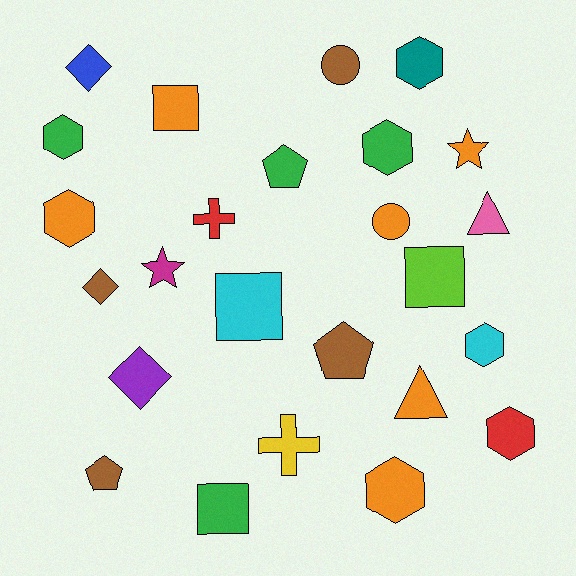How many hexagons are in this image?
There are 7 hexagons.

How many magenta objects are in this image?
There is 1 magenta object.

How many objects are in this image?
There are 25 objects.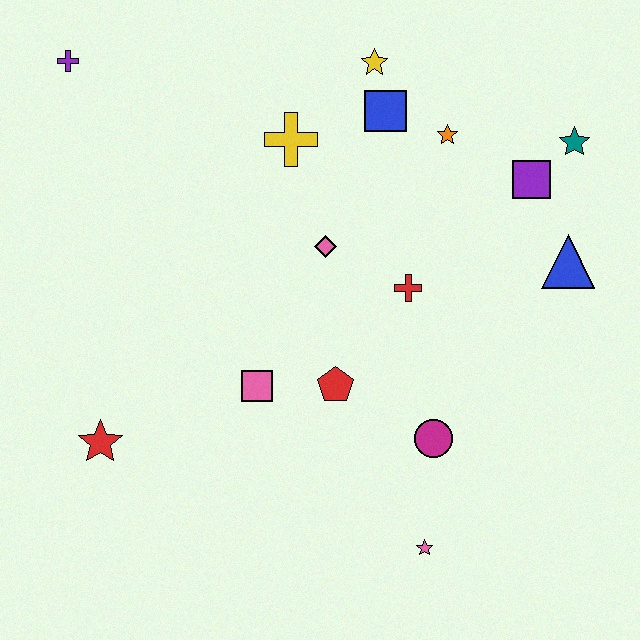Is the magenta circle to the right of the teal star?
No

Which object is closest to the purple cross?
The yellow cross is closest to the purple cross.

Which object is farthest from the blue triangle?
The purple cross is farthest from the blue triangle.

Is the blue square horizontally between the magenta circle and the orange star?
No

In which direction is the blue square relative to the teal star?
The blue square is to the left of the teal star.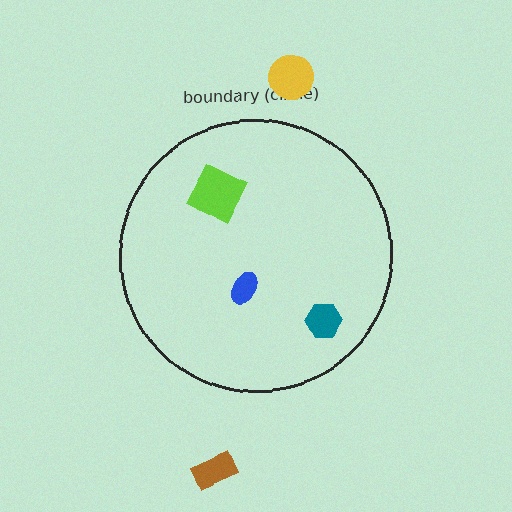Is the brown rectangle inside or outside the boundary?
Outside.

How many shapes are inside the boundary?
3 inside, 2 outside.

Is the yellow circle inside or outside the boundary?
Outside.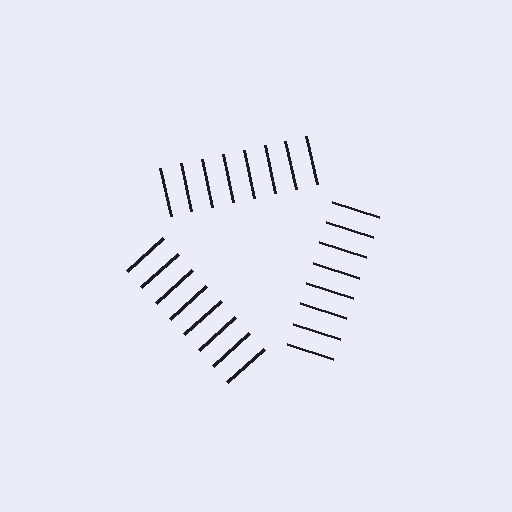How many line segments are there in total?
24 — 8 along each of the 3 edges.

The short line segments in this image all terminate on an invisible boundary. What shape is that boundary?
An illusory triangle — the line segments terminate on its edges but no continuous stroke is drawn.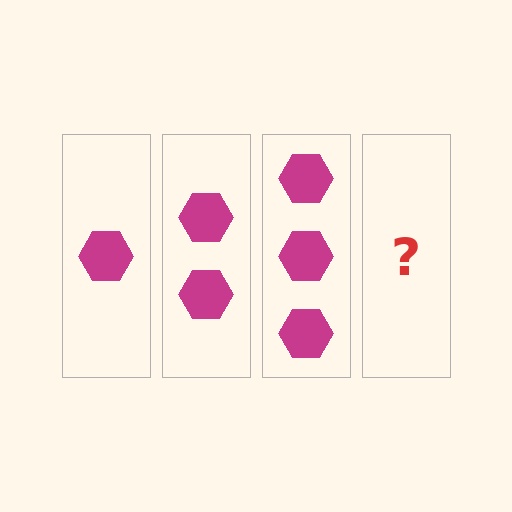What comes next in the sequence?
The next element should be 4 hexagons.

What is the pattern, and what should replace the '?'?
The pattern is that each step adds one more hexagon. The '?' should be 4 hexagons.